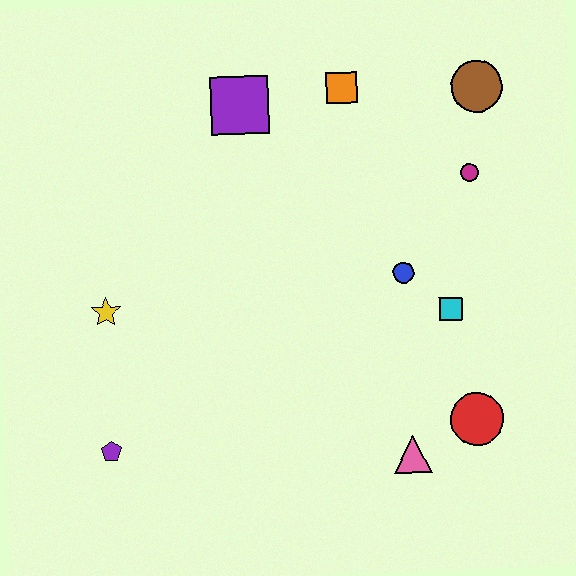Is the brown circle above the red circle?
Yes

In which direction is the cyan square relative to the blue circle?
The cyan square is to the right of the blue circle.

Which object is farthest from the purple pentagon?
The brown circle is farthest from the purple pentagon.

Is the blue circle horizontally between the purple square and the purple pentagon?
No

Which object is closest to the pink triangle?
The red circle is closest to the pink triangle.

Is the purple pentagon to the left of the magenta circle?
Yes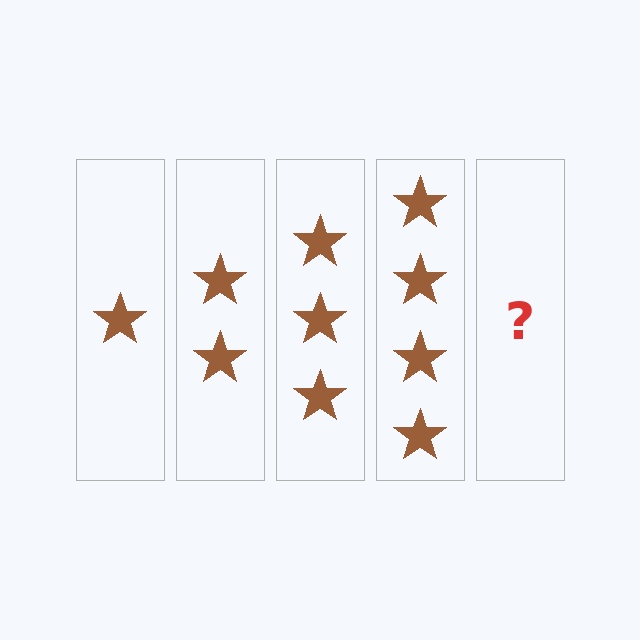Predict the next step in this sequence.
The next step is 5 stars.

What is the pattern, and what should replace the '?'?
The pattern is that each step adds one more star. The '?' should be 5 stars.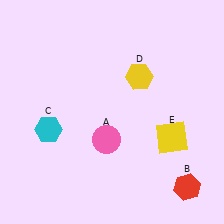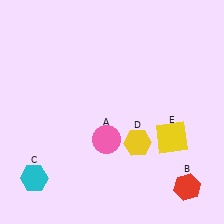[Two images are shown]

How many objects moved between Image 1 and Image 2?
2 objects moved between the two images.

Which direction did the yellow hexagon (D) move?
The yellow hexagon (D) moved down.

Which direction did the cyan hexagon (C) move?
The cyan hexagon (C) moved down.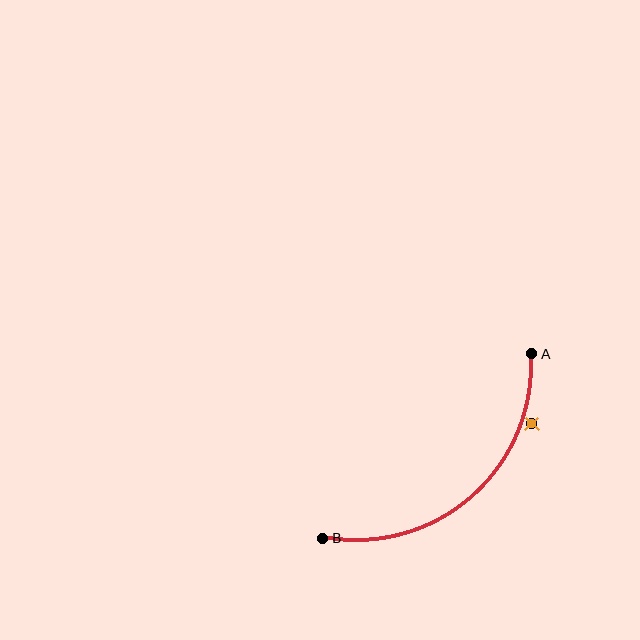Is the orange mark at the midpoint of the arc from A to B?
No — the orange mark does not lie on the arc at all. It sits slightly outside the curve.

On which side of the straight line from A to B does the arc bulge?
The arc bulges below and to the right of the straight line connecting A and B.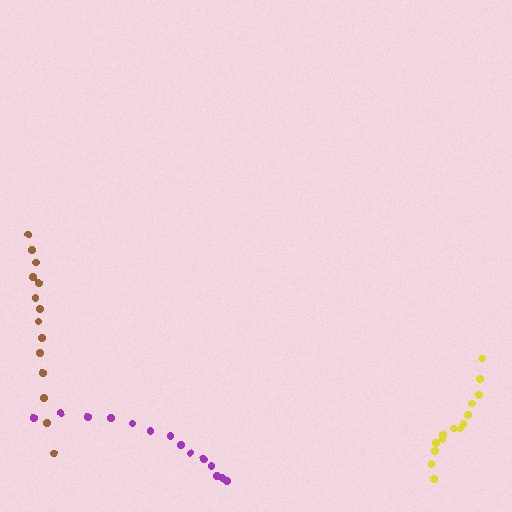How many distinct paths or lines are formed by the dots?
There are 3 distinct paths.